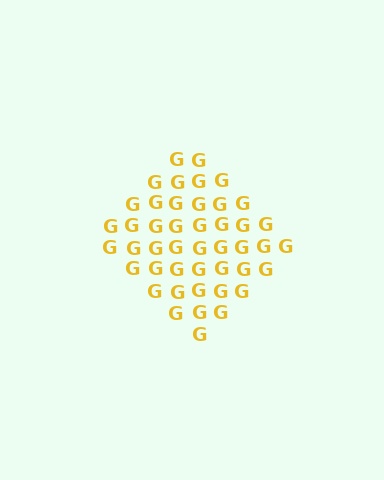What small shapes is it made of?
It is made of small letter G's.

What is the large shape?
The large shape is a diamond.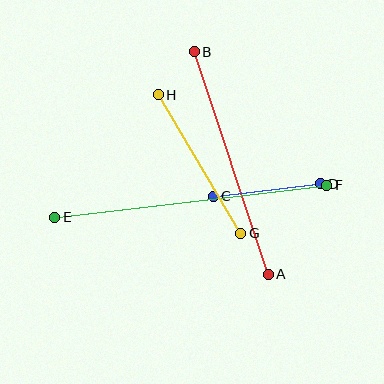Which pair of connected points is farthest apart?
Points E and F are farthest apart.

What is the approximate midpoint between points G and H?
The midpoint is at approximately (200, 164) pixels.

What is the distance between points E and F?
The distance is approximately 274 pixels.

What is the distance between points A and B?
The distance is approximately 234 pixels.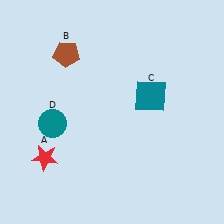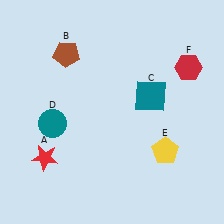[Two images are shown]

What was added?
A yellow pentagon (E), a red hexagon (F) were added in Image 2.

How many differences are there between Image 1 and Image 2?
There are 2 differences between the two images.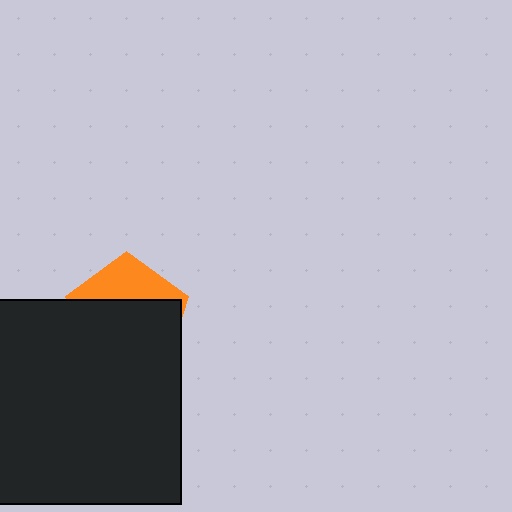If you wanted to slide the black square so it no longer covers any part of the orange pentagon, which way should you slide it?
Slide it down — that is the most direct way to separate the two shapes.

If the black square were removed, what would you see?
You would see the complete orange pentagon.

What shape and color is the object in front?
The object in front is a black square.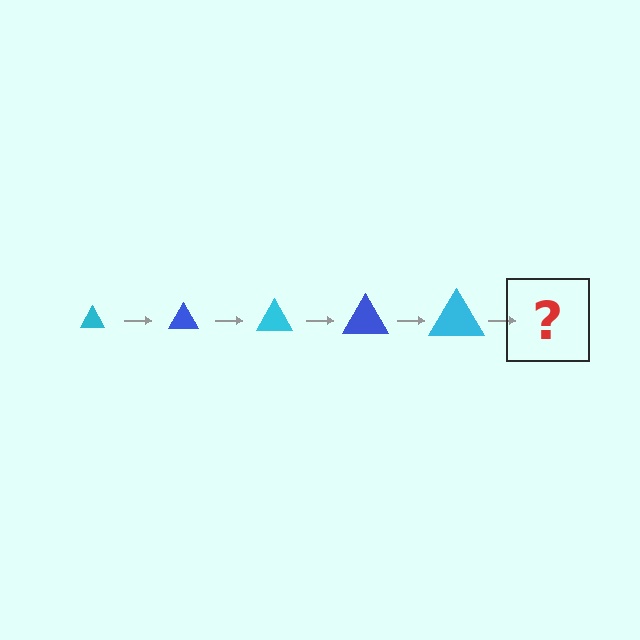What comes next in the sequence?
The next element should be a blue triangle, larger than the previous one.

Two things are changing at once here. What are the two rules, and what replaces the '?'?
The two rules are that the triangle grows larger each step and the color cycles through cyan and blue. The '?' should be a blue triangle, larger than the previous one.